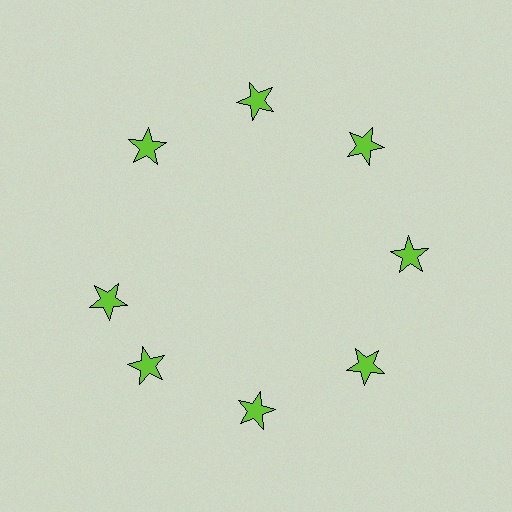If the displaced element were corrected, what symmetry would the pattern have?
It would have 8-fold rotational symmetry — the pattern would map onto itself every 45 degrees.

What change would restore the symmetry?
The symmetry would be restored by rotating it back into even spacing with its neighbors so that all 8 stars sit at equal angles and equal distance from the center.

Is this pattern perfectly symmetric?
No. The 8 lime stars are arranged in a ring, but one element near the 9 o'clock position is rotated out of alignment along the ring, breaking the 8-fold rotational symmetry.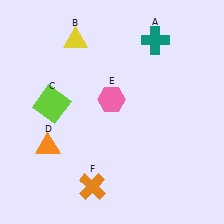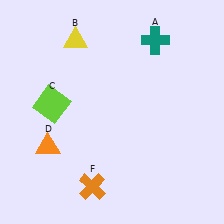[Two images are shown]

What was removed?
The pink hexagon (E) was removed in Image 2.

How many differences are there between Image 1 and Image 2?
There is 1 difference between the two images.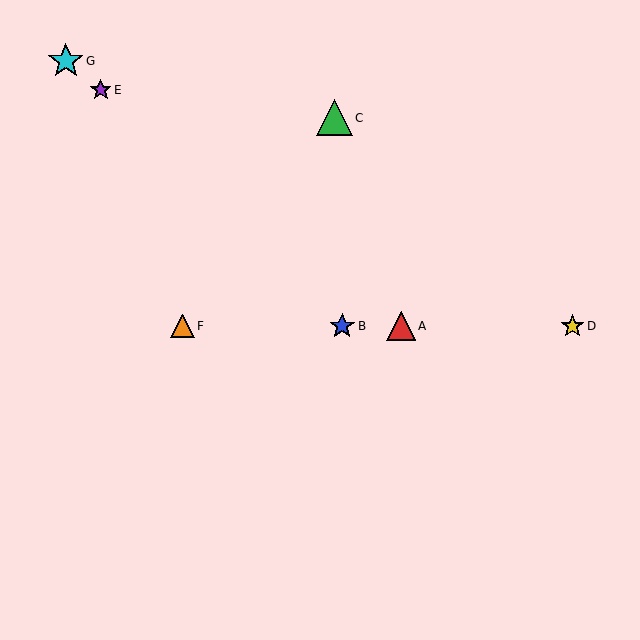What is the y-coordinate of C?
Object C is at y≈118.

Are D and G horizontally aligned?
No, D is at y≈326 and G is at y≈61.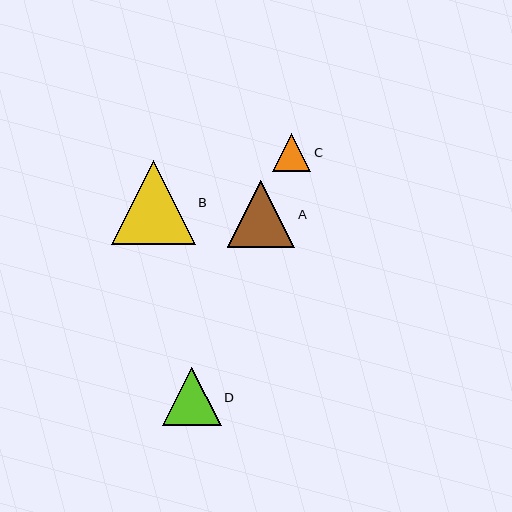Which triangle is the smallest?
Triangle C is the smallest with a size of approximately 38 pixels.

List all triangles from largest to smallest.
From largest to smallest: B, A, D, C.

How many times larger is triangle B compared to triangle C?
Triangle B is approximately 2.2 times the size of triangle C.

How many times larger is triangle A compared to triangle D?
Triangle A is approximately 1.2 times the size of triangle D.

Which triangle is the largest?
Triangle B is the largest with a size of approximately 84 pixels.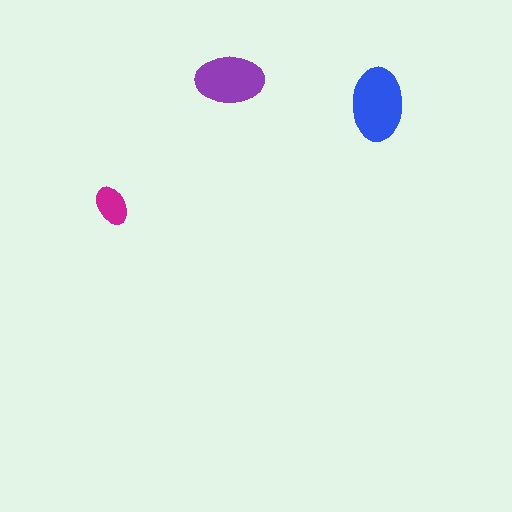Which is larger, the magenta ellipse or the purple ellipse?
The purple one.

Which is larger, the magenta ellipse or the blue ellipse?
The blue one.